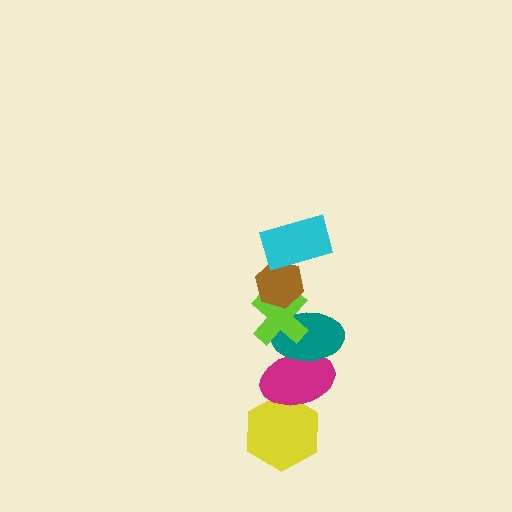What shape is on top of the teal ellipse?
The lime cross is on top of the teal ellipse.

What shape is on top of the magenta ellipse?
The teal ellipse is on top of the magenta ellipse.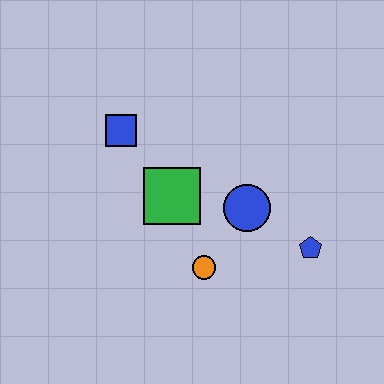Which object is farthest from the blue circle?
The blue square is farthest from the blue circle.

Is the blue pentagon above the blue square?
No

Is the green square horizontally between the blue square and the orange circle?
Yes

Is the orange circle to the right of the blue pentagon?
No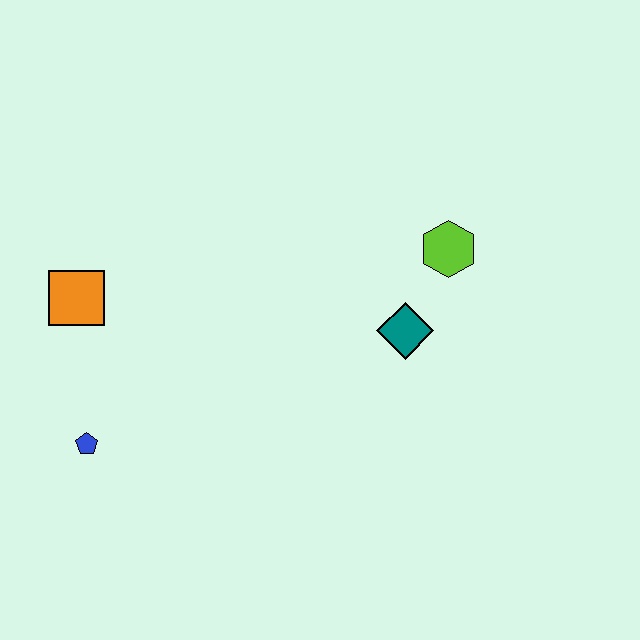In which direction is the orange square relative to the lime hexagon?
The orange square is to the left of the lime hexagon.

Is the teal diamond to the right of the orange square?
Yes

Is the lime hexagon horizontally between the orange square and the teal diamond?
No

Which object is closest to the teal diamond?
The lime hexagon is closest to the teal diamond.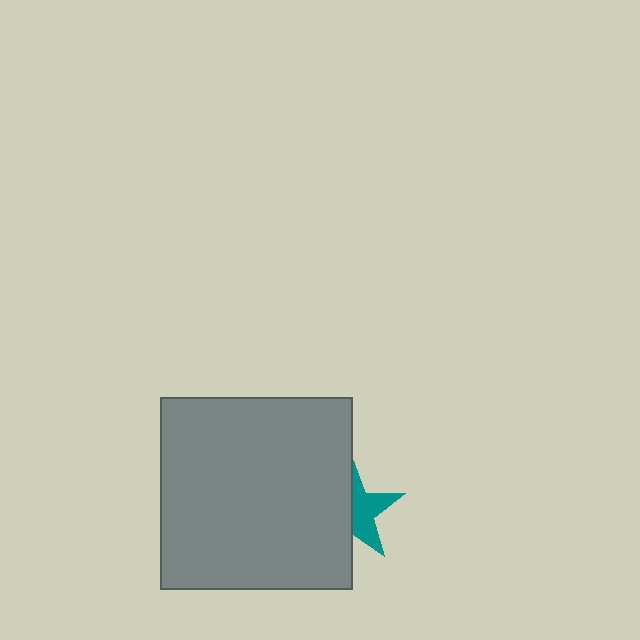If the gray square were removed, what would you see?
You would see the complete teal star.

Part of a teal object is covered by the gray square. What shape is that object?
It is a star.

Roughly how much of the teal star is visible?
About half of it is visible (roughly 47%).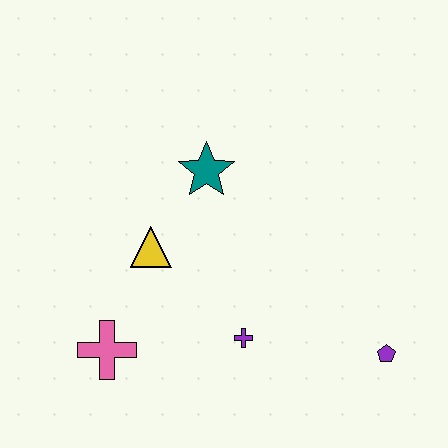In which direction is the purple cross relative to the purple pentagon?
The purple cross is to the left of the purple pentagon.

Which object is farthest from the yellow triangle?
The purple pentagon is farthest from the yellow triangle.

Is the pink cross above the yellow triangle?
No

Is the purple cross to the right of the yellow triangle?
Yes